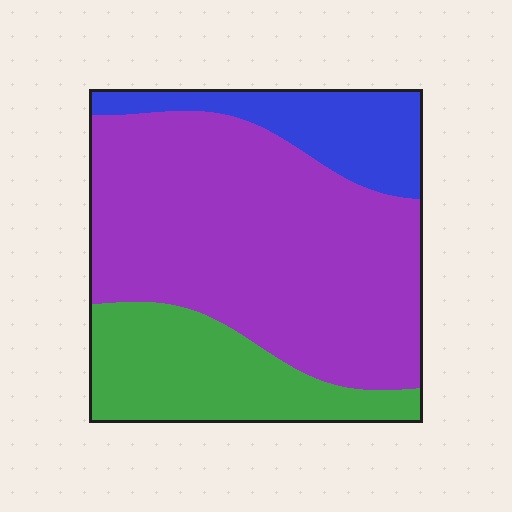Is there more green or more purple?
Purple.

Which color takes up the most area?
Purple, at roughly 60%.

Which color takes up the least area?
Blue, at roughly 15%.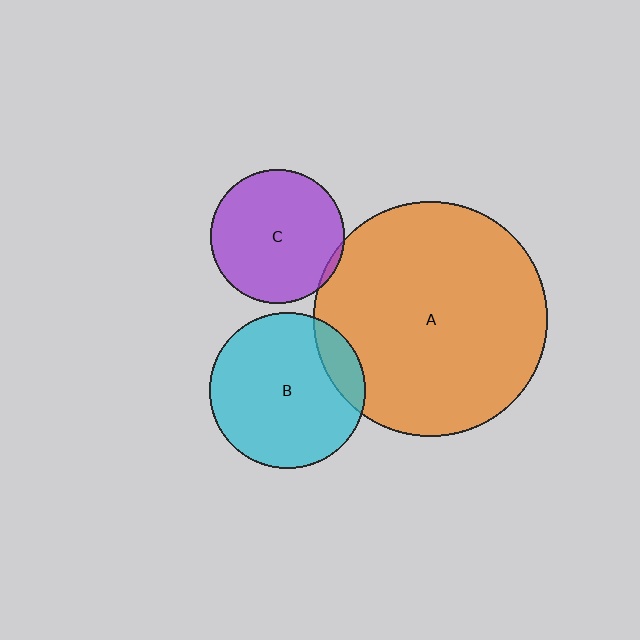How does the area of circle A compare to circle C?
Approximately 3.0 times.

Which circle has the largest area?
Circle A (orange).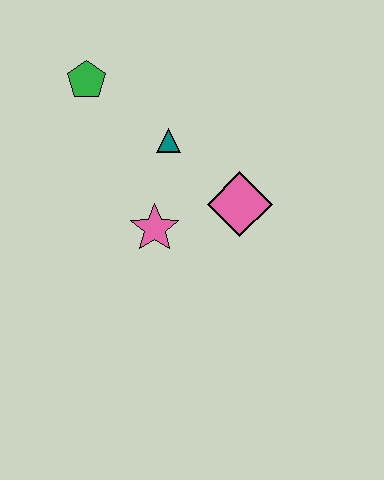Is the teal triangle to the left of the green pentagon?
No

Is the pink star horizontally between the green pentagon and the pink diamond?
Yes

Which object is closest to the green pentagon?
The teal triangle is closest to the green pentagon.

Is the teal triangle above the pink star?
Yes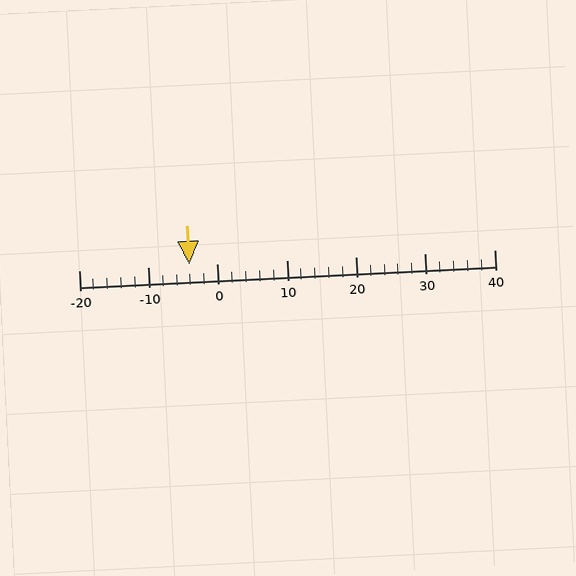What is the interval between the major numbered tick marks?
The major tick marks are spaced 10 units apart.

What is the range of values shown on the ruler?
The ruler shows values from -20 to 40.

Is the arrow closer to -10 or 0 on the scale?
The arrow is closer to 0.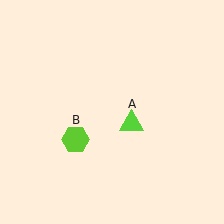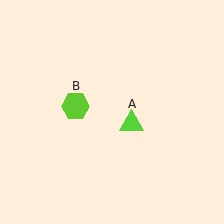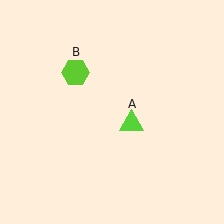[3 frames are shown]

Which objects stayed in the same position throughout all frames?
Lime triangle (object A) remained stationary.